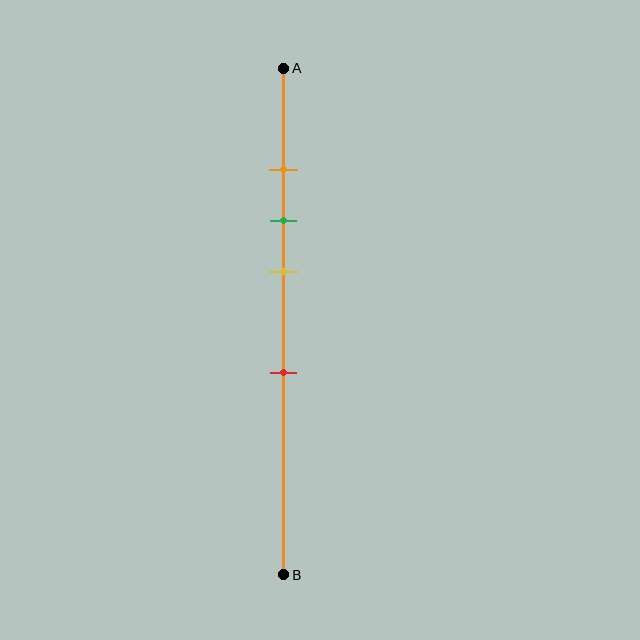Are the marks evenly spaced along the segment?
No, the marks are not evenly spaced.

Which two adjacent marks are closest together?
The orange and green marks are the closest adjacent pair.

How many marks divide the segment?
There are 4 marks dividing the segment.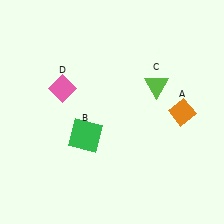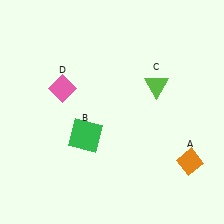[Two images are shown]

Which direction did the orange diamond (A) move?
The orange diamond (A) moved down.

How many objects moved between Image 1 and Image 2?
1 object moved between the two images.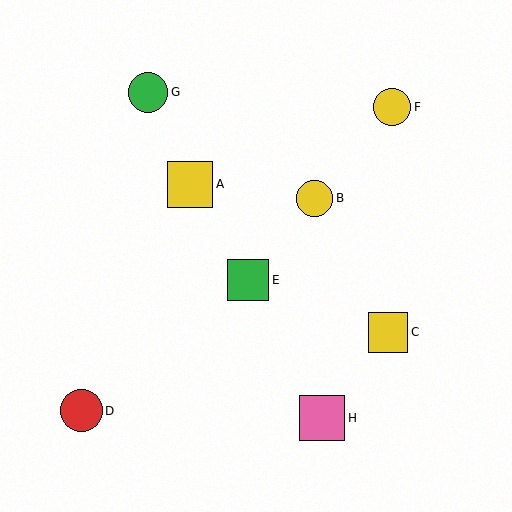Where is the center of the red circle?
The center of the red circle is at (82, 411).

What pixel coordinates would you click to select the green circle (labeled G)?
Click at (148, 92) to select the green circle G.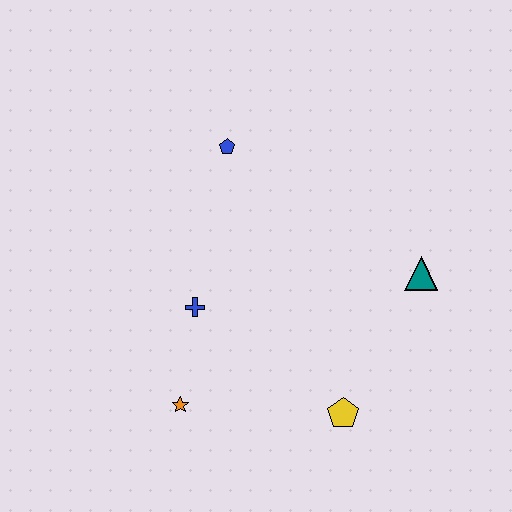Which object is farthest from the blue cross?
The teal triangle is farthest from the blue cross.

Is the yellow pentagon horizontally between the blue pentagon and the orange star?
No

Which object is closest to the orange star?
The blue cross is closest to the orange star.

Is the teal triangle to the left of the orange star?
No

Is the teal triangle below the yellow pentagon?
No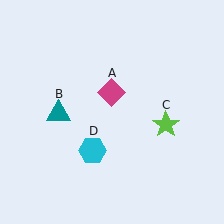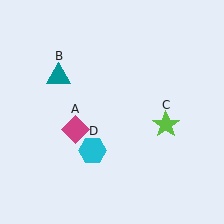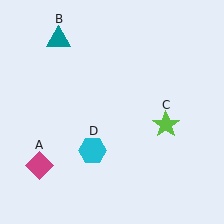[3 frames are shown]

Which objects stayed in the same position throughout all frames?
Lime star (object C) and cyan hexagon (object D) remained stationary.